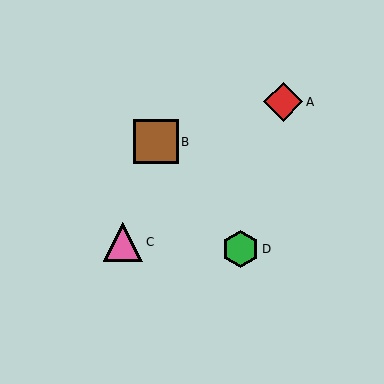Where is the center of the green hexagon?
The center of the green hexagon is at (241, 249).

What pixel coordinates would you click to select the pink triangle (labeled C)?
Click at (123, 242) to select the pink triangle C.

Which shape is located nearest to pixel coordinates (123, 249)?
The pink triangle (labeled C) at (123, 242) is nearest to that location.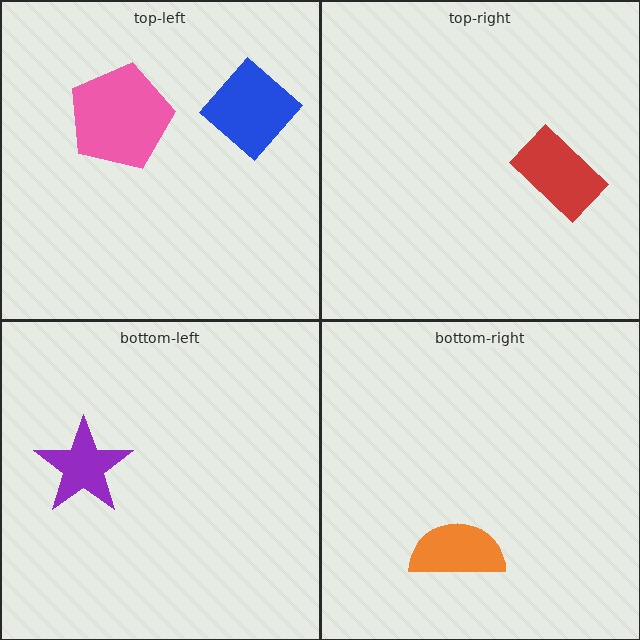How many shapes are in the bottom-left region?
1.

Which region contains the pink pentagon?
The top-left region.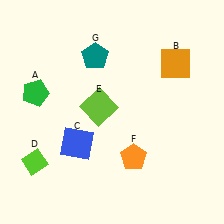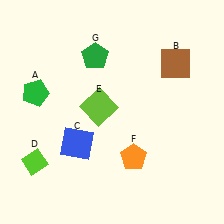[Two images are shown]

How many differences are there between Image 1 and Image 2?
There are 2 differences between the two images.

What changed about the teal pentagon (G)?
In Image 1, G is teal. In Image 2, it changed to green.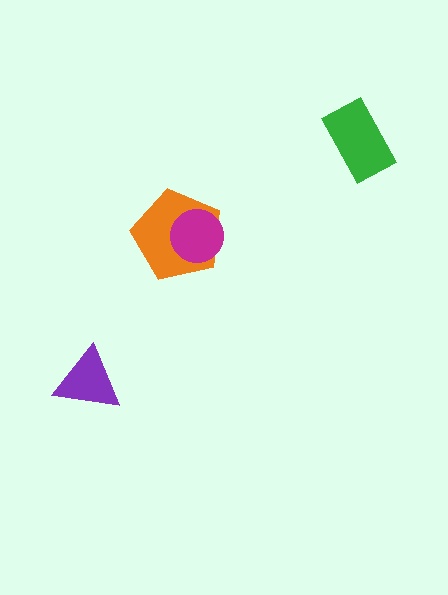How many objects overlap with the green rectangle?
0 objects overlap with the green rectangle.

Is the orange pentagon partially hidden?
Yes, it is partially covered by another shape.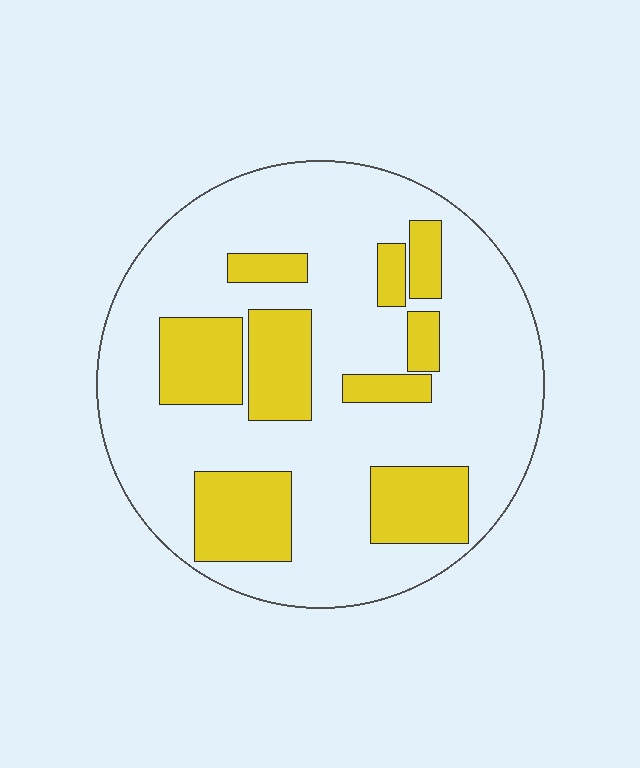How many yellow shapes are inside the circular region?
9.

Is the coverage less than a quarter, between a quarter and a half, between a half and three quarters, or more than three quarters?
Between a quarter and a half.